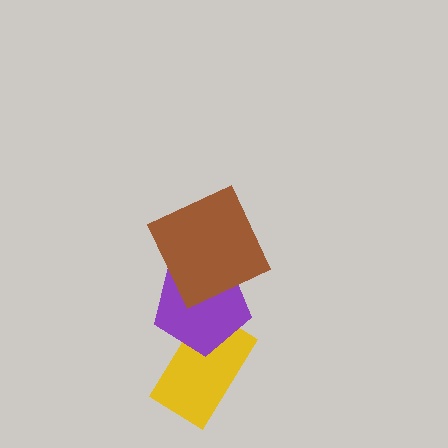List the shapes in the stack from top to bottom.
From top to bottom: the brown square, the purple pentagon, the yellow rectangle.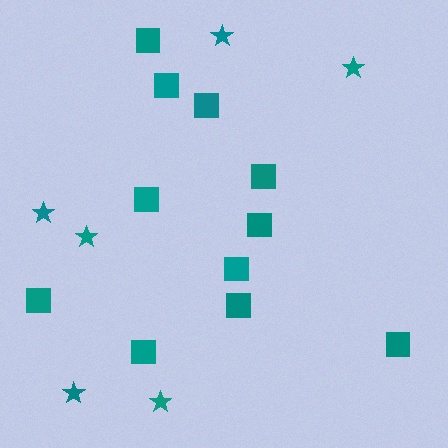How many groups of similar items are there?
There are 2 groups: one group of squares (11) and one group of stars (6).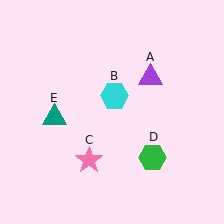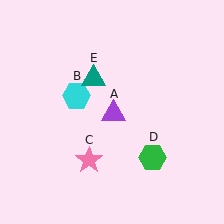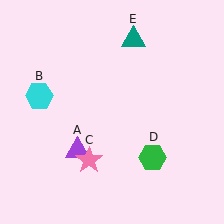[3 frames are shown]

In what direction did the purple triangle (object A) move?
The purple triangle (object A) moved down and to the left.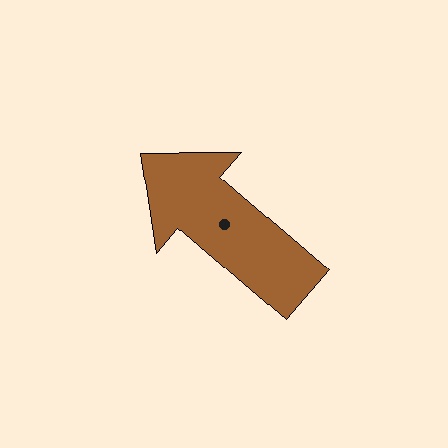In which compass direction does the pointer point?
Northwest.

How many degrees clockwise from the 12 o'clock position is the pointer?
Approximately 311 degrees.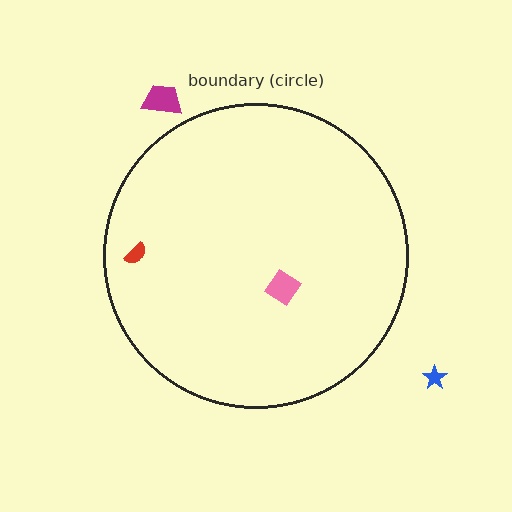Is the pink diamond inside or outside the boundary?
Inside.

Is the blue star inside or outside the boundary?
Outside.